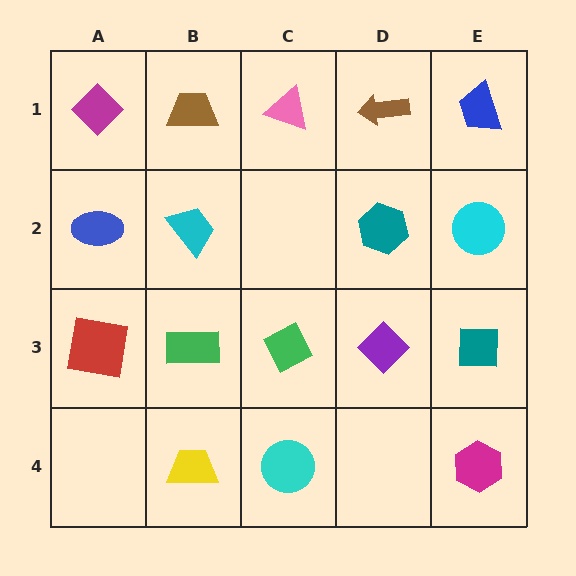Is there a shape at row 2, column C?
No, that cell is empty.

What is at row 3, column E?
A teal square.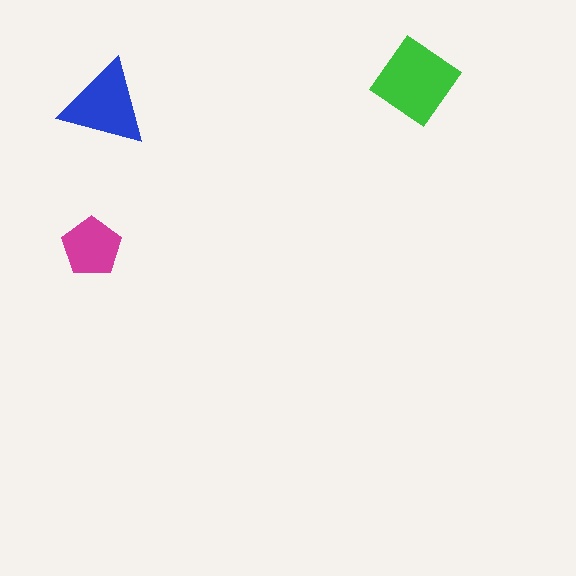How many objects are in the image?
There are 3 objects in the image.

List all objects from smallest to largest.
The magenta pentagon, the blue triangle, the green diamond.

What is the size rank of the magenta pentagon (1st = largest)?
3rd.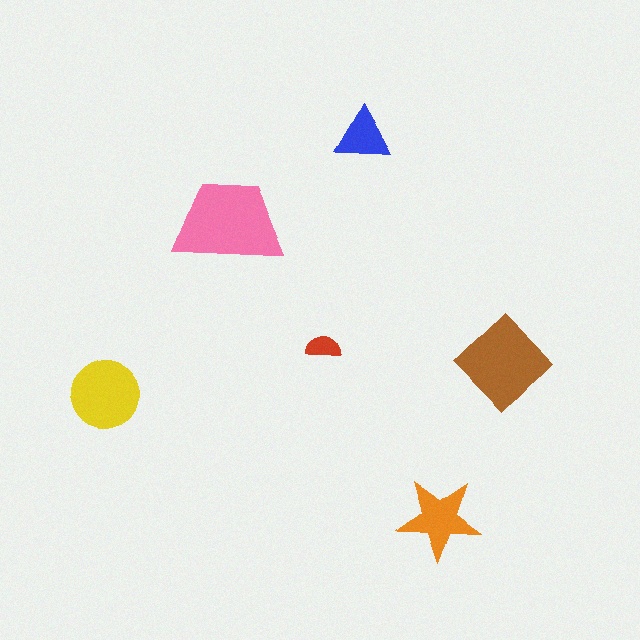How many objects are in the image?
There are 6 objects in the image.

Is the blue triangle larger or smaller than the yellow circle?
Smaller.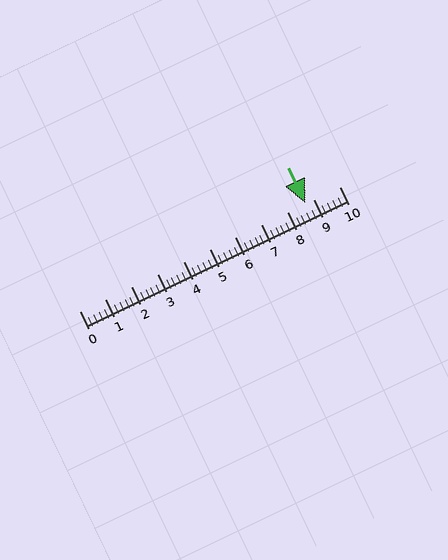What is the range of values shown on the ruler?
The ruler shows values from 0 to 10.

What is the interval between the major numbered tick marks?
The major tick marks are spaced 1 units apart.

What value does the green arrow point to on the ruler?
The green arrow points to approximately 8.7.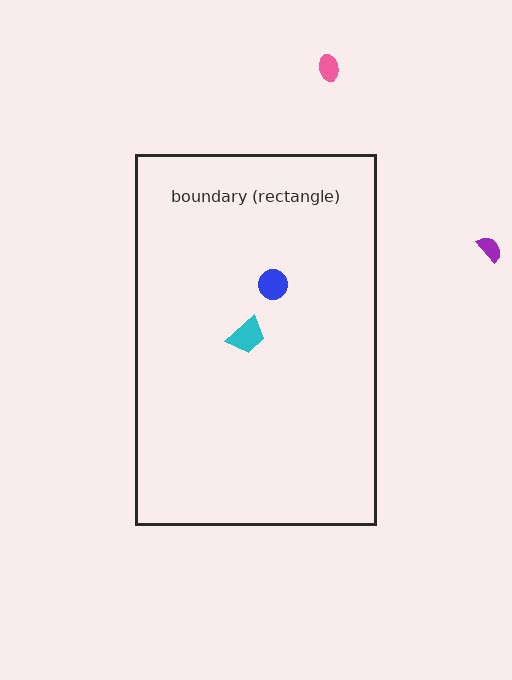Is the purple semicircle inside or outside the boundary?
Outside.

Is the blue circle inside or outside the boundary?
Inside.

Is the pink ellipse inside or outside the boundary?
Outside.